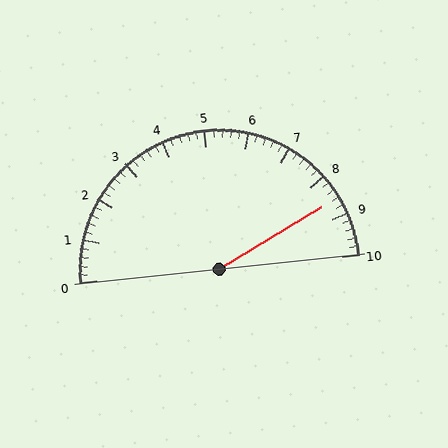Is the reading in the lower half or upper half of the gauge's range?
The reading is in the upper half of the range (0 to 10).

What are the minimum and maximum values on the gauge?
The gauge ranges from 0 to 10.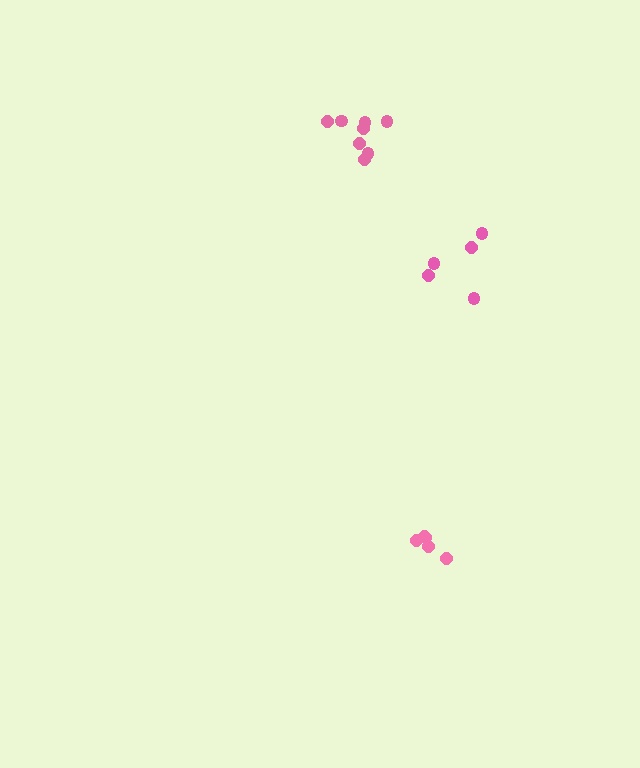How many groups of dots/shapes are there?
There are 3 groups.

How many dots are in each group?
Group 1: 5 dots, Group 2: 8 dots, Group 3: 5 dots (18 total).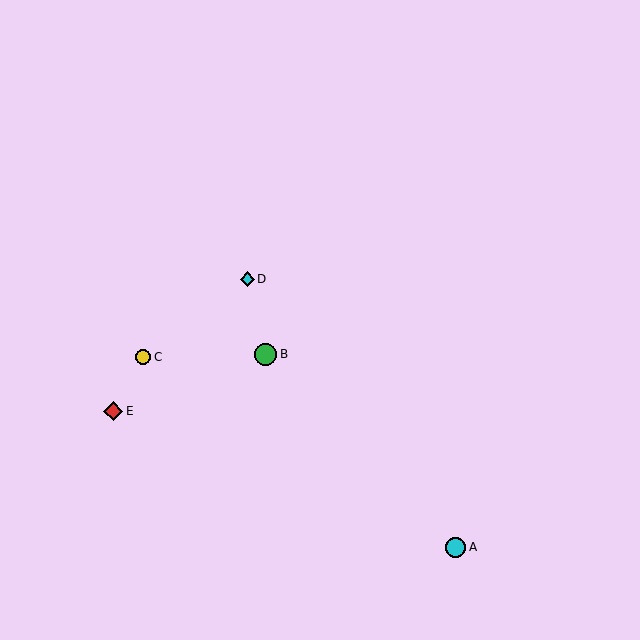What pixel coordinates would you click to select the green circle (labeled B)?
Click at (266, 354) to select the green circle B.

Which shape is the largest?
The green circle (labeled B) is the largest.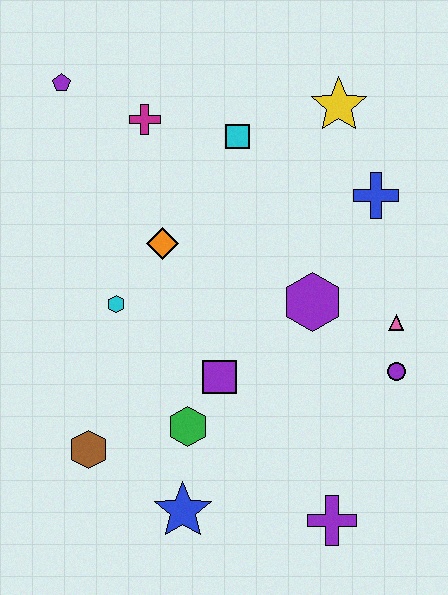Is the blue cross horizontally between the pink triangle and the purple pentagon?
Yes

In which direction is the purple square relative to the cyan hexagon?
The purple square is to the right of the cyan hexagon.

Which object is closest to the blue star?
The green hexagon is closest to the blue star.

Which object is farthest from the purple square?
The purple pentagon is farthest from the purple square.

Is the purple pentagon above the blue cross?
Yes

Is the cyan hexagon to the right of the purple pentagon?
Yes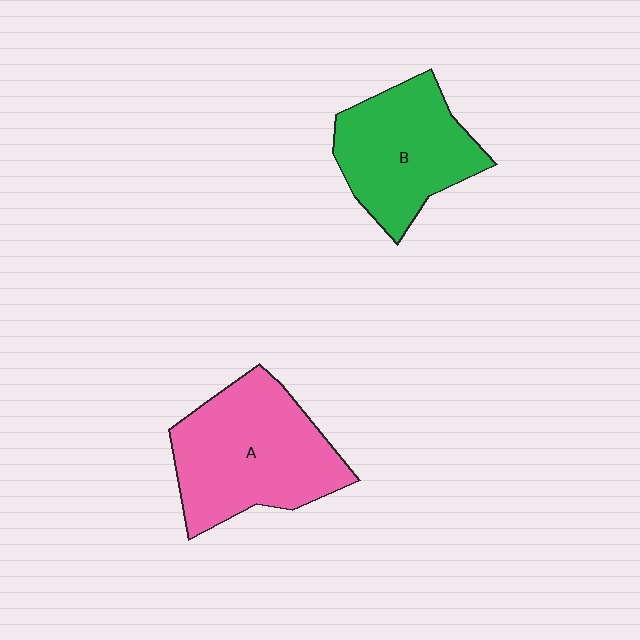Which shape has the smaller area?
Shape B (green).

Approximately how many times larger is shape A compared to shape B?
Approximately 1.2 times.